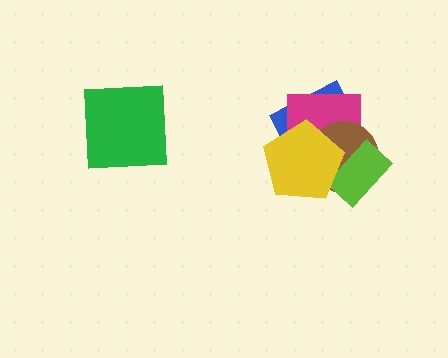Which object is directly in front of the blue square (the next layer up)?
The magenta rectangle is directly in front of the blue square.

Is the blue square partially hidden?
Yes, it is partially covered by another shape.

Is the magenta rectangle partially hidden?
Yes, it is partially covered by another shape.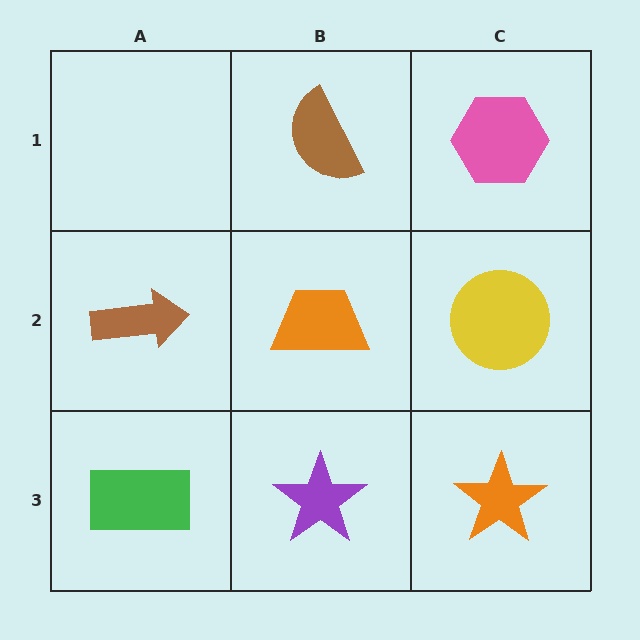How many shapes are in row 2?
3 shapes.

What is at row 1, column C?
A pink hexagon.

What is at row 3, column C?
An orange star.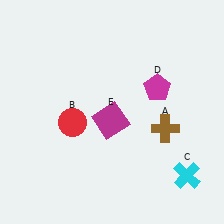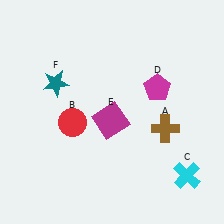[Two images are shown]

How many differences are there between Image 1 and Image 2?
There is 1 difference between the two images.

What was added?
A teal star (F) was added in Image 2.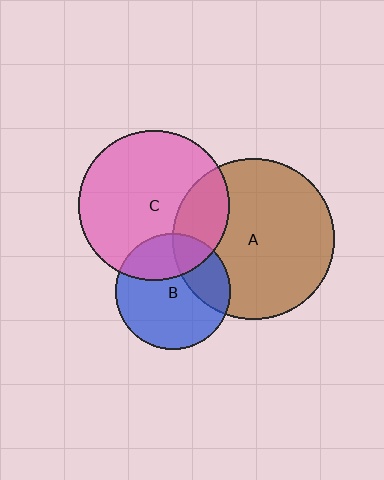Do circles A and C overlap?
Yes.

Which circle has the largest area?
Circle A (brown).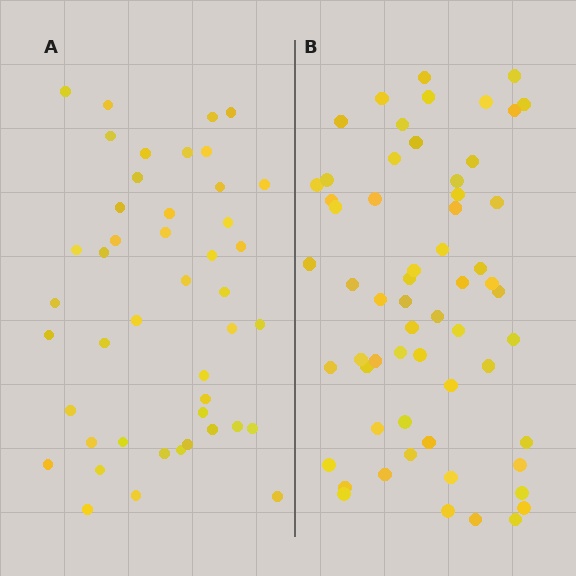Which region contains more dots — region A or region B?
Region B (the right region) has more dots.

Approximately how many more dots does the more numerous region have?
Region B has approximately 15 more dots than region A.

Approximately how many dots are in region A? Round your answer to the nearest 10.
About 40 dots. (The exact count is 45, which rounds to 40.)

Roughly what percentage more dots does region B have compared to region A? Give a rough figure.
About 35% more.